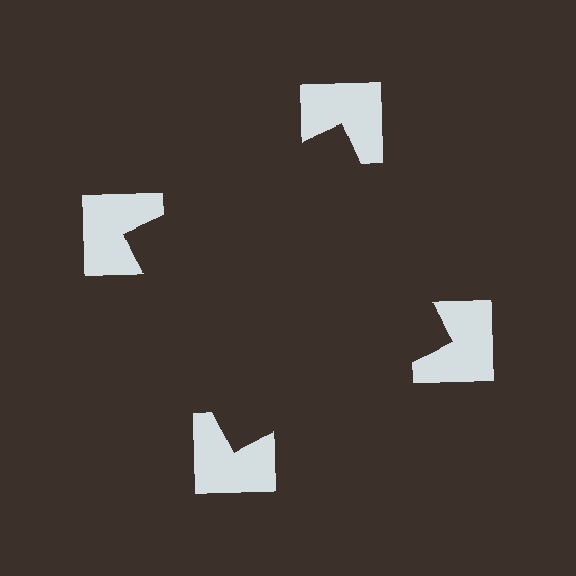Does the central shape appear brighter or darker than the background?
It typically appears slightly darker than the background, even though no actual brightness change is drawn.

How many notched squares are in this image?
There are 4 — one at each vertex of the illusory square.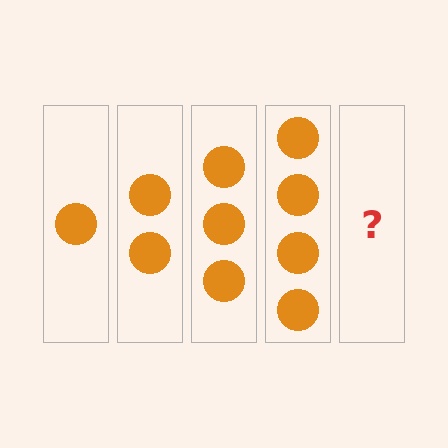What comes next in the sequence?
The next element should be 5 circles.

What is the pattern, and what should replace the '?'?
The pattern is that each step adds one more circle. The '?' should be 5 circles.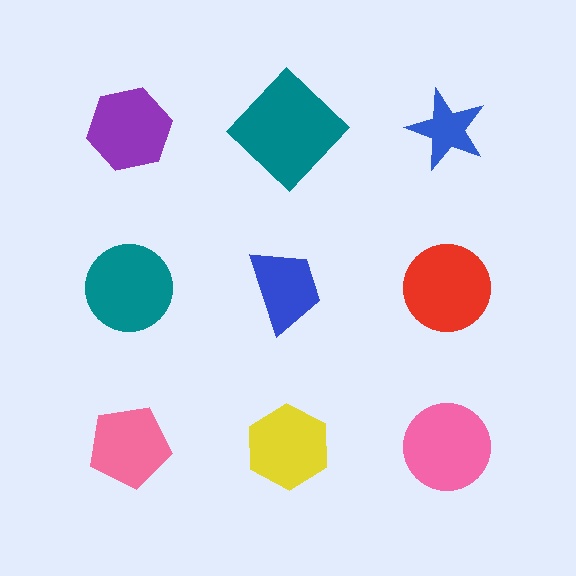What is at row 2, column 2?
A blue trapezoid.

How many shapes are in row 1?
3 shapes.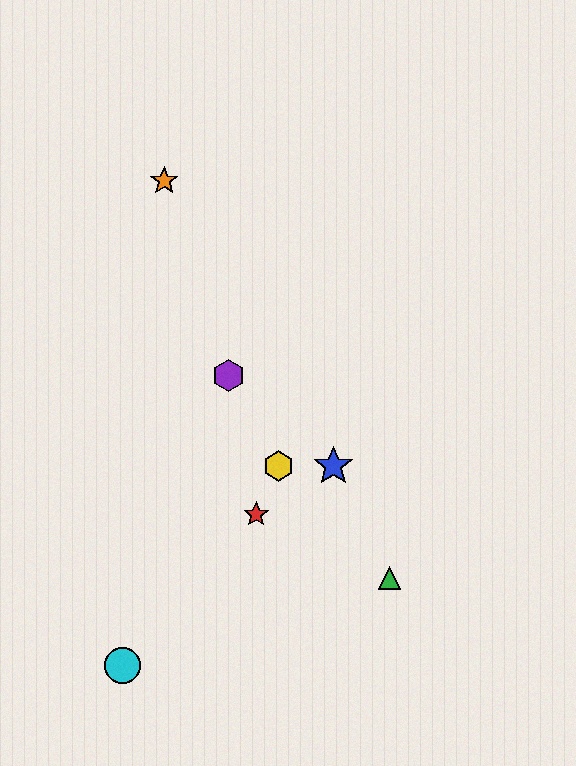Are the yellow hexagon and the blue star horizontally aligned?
Yes, both are at y≈466.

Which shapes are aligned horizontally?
The blue star, the yellow hexagon are aligned horizontally.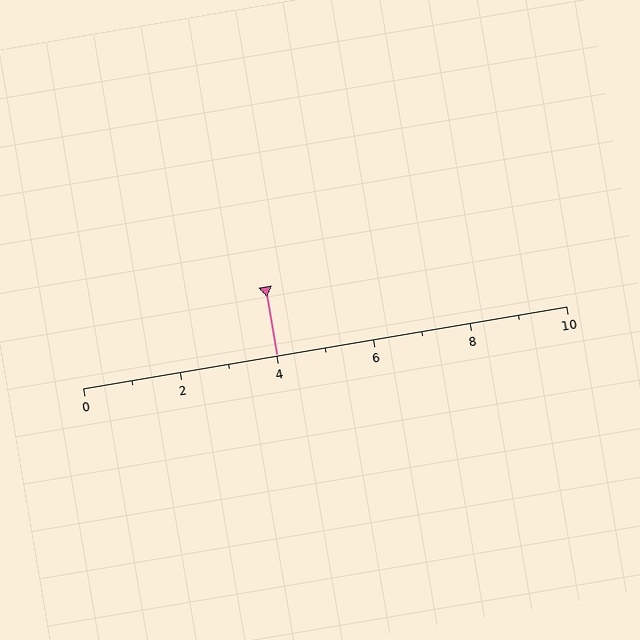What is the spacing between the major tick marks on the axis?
The major ticks are spaced 2 apart.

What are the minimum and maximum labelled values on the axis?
The axis runs from 0 to 10.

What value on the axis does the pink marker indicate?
The marker indicates approximately 4.